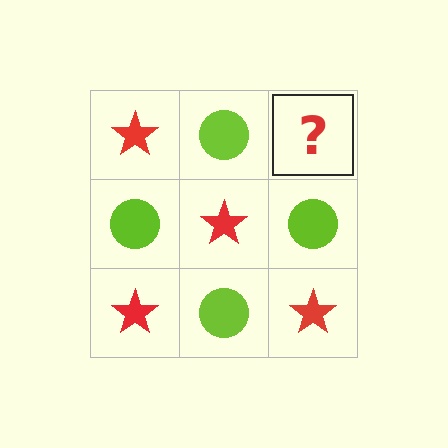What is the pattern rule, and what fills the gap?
The rule is that it alternates red star and lime circle in a checkerboard pattern. The gap should be filled with a red star.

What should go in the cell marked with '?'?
The missing cell should contain a red star.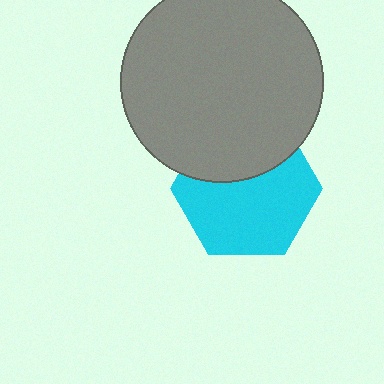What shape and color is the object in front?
The object in front is a gray circle.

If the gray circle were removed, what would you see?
You would see the complete cyan hexagon.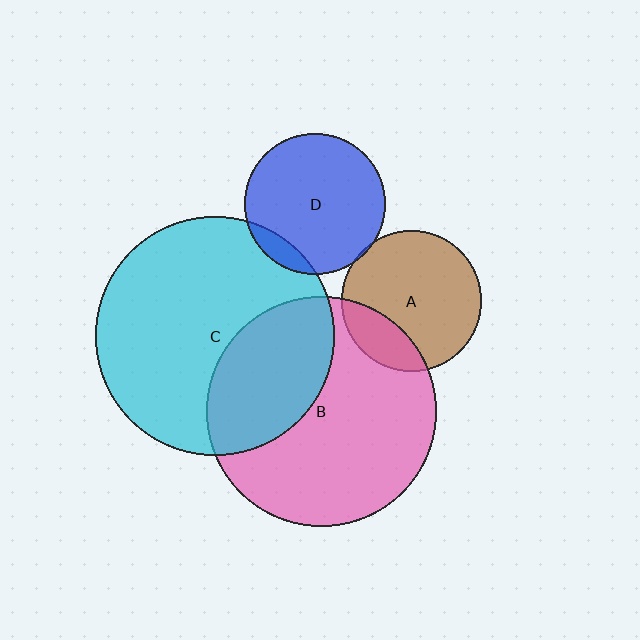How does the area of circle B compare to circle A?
Approximately 2.7 times.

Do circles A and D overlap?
Yes.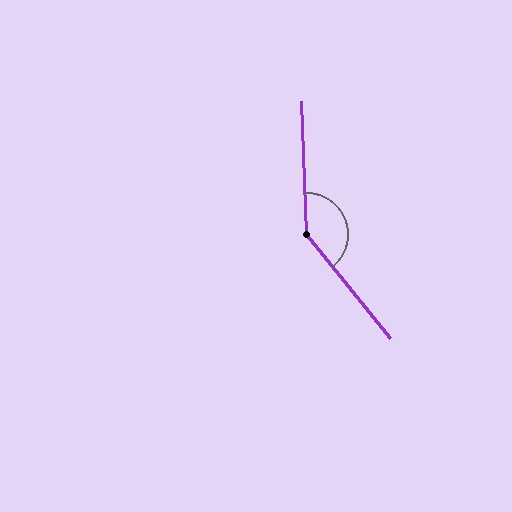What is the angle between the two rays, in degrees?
Approximately 143 degrees.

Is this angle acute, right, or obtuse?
It is obtuse.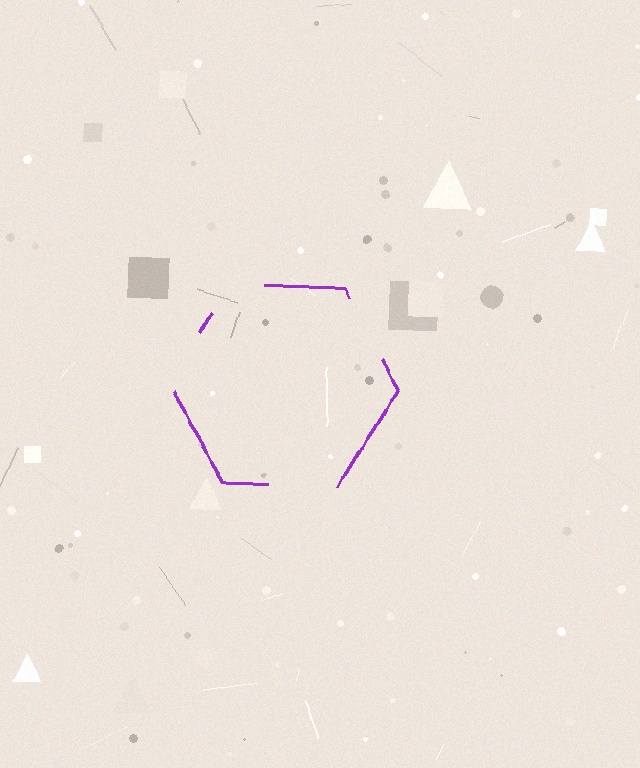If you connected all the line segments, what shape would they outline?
They would outline a hexagon.